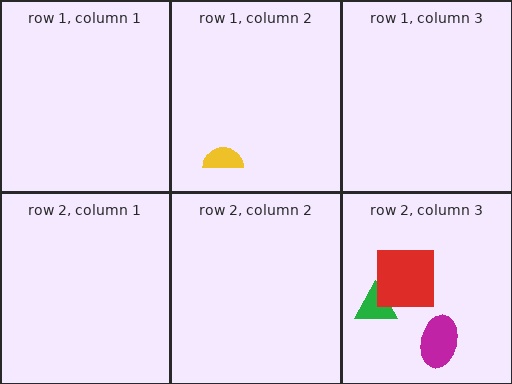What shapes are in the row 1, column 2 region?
The yellow semicircle.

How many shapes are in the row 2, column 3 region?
3.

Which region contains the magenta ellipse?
The row 2, column 3 region.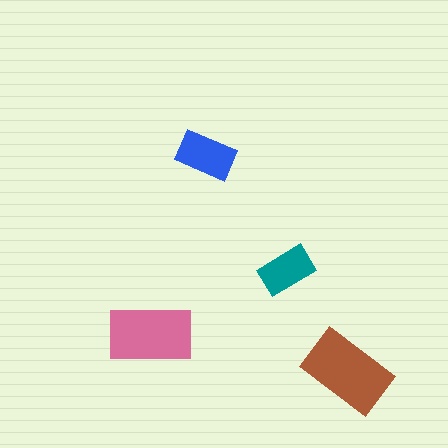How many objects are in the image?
There are 4 objects in the image.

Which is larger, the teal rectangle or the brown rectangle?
The brown one.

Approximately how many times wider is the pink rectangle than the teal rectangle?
About 1.5 times wider.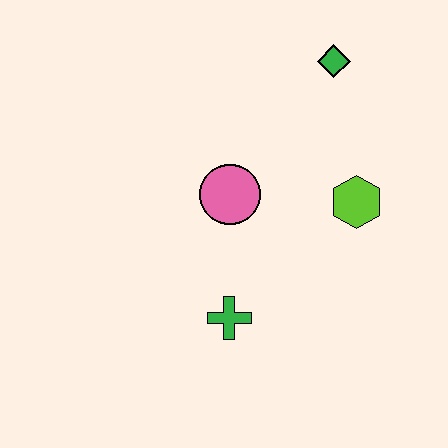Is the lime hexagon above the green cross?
Yes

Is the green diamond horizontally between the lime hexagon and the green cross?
Yes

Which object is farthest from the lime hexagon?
The green cross is farthest from the lime hexagon.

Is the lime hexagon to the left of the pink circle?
No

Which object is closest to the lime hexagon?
The pink circle is closest to the lime hexagon.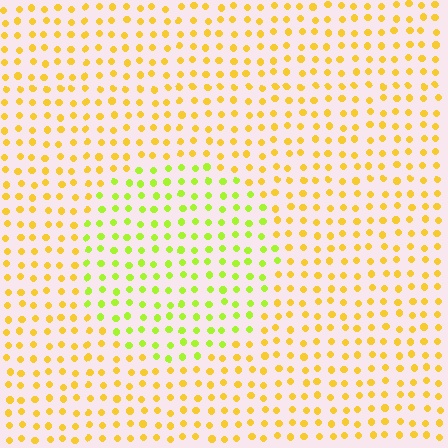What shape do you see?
I see a circle.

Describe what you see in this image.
The image is filled with small yellow elements in a uniform arrangement. A circle-shaped region is visible where the elements are tinted to a slightly different hue, forming a subtle color boundary.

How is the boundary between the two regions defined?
The boundary is defined purely by a slight shift in hue (about 38 degrees). Spacing, size, and orientation are identical on both sides.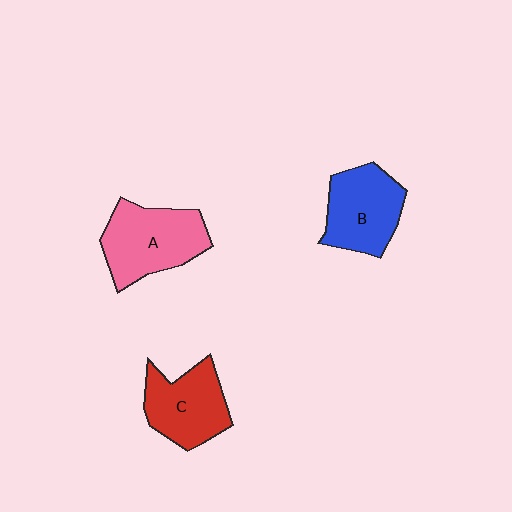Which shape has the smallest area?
Shape C (red).